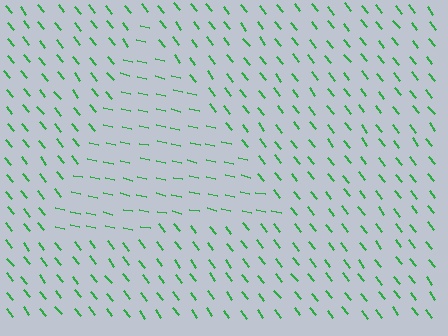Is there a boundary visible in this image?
Yes, there is a texture boundary formed by a change in line orientation.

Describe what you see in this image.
The image is filled with small green line segments. A triangle region in the image has lines oriented differently from the surrounding lines, creating a visible texture boundary.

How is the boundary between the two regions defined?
The boundary is defined purely by a change in line orientation (approximately 38 degrees difference). All lines are the same color and thickness.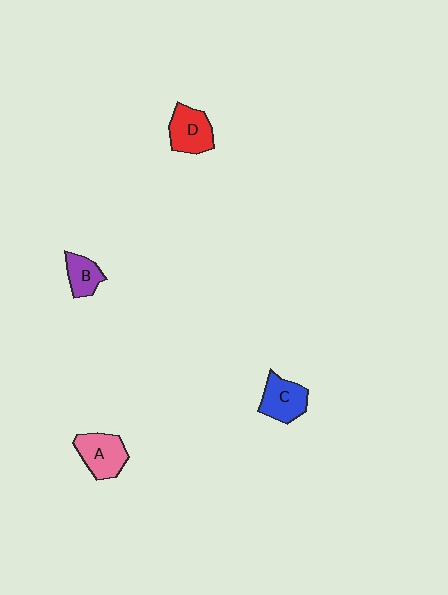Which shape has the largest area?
Shape A (pink).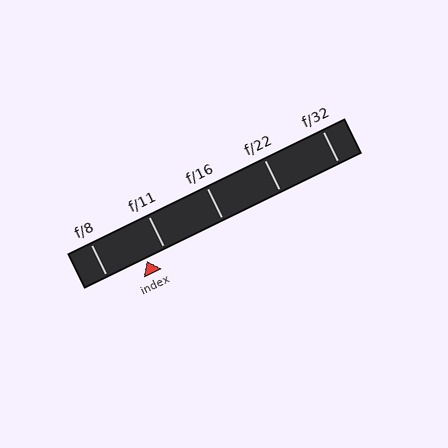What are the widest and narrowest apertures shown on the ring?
The widest aperture shown is f/8 and the narrowest is f/32.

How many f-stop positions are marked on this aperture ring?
There are 5 f-stop positions marked.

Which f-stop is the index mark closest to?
The index mark is closest to f/11.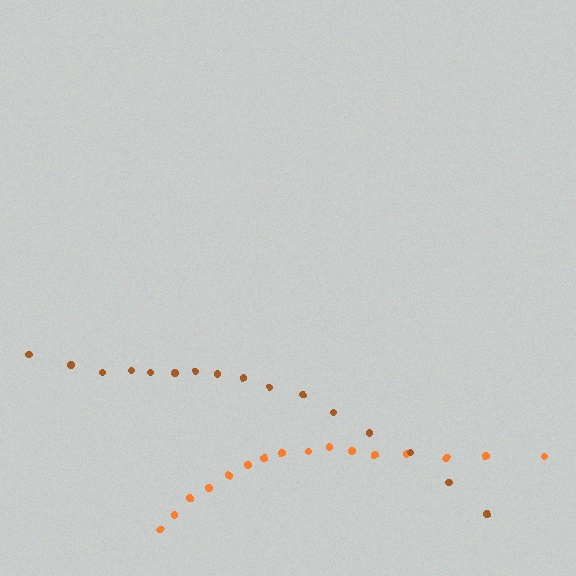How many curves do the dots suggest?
There are 2 distinct paths.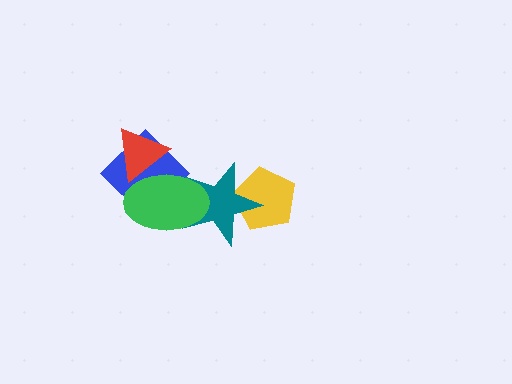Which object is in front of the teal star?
The green ellipse is in front of the teal star.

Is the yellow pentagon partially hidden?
Yes, it is partially covered by another shape.